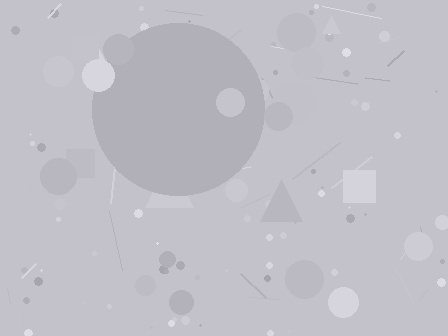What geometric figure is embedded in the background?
A circle is embedded in the background.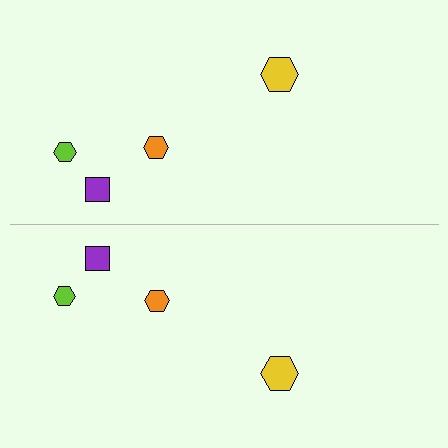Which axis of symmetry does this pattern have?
The pattern has a horizontal axis of symmetry running through the center of the image.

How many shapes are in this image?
There are 8 shapes in this image.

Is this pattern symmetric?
Yes, this pattern has bilateral (reflection) symmetry.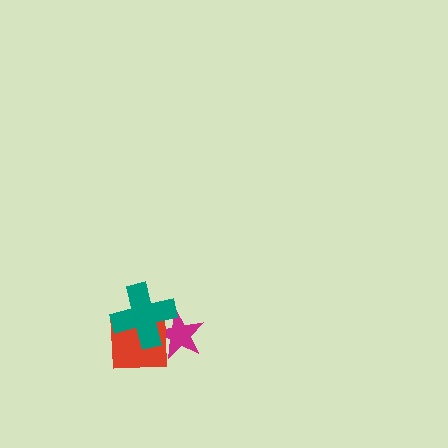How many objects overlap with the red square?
2 objects overlap with the red square.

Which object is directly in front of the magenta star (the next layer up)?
The red square is directly in front of the magenta star.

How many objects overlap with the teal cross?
2 objects overlap with the teal cross.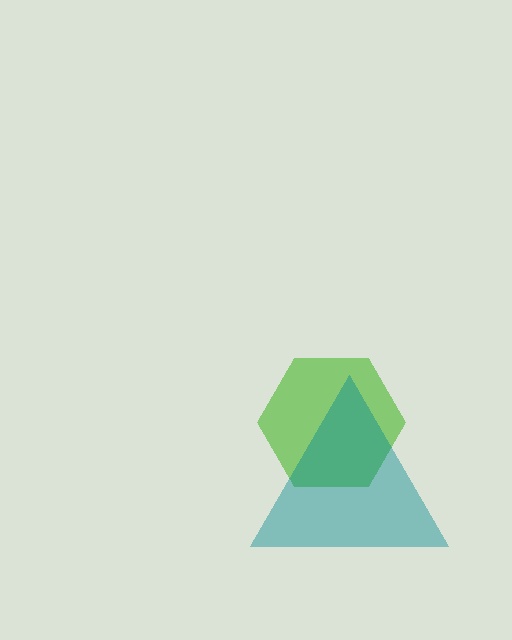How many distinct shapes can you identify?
There are 2 distinct shapes: a lime hexagon, a teal triangle.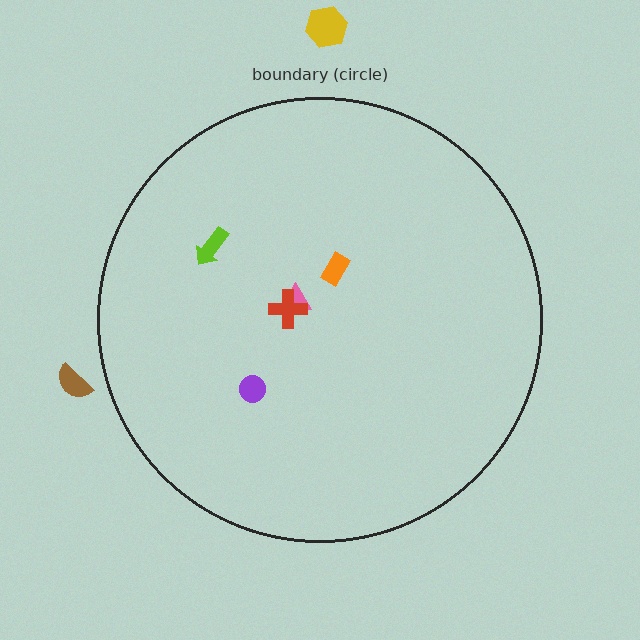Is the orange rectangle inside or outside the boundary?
Inside.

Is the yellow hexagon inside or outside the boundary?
Outside.